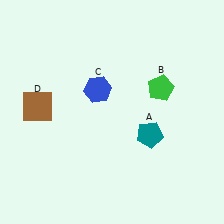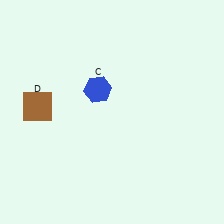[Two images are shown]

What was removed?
The teal pentagon (A), the green pentagon (B) were removed in Image 2.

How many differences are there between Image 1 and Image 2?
There are 2 differences between the two images.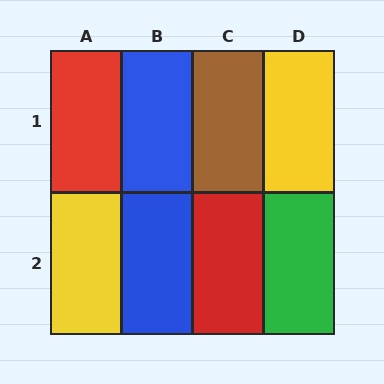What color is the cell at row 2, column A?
Yellow.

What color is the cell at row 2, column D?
Green.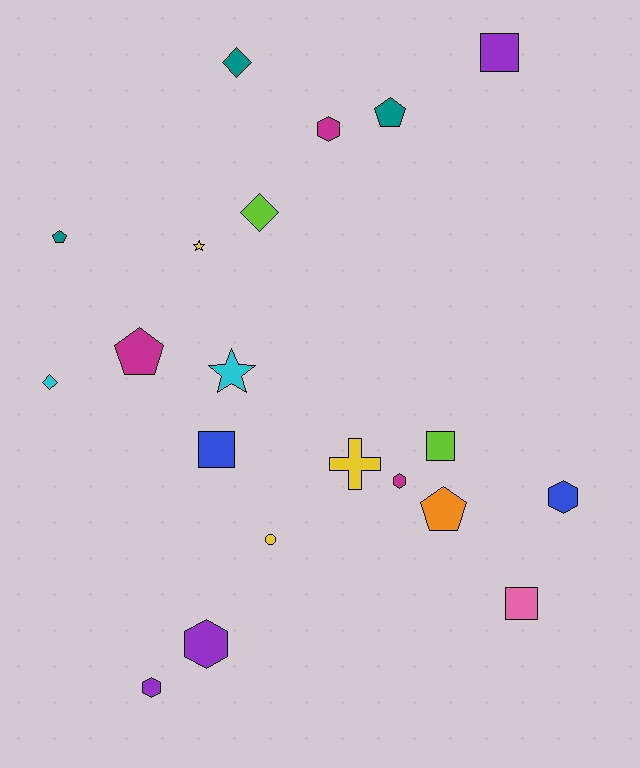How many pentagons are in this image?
There are 4 pentagons.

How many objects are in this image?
There are 20 objects.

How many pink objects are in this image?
There is 1 pink object.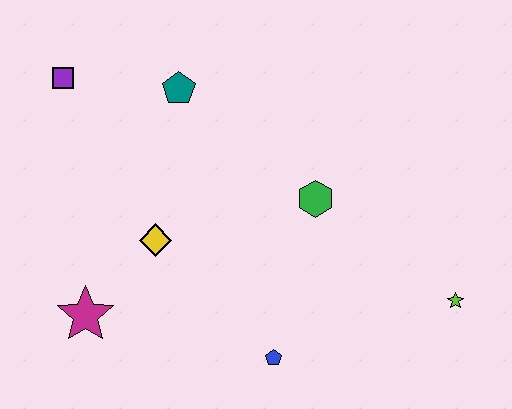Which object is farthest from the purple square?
The lime star is farthest from the purple square.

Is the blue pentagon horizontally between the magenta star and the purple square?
No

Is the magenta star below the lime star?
Yes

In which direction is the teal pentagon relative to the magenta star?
The teal pentagon is above the magenta star.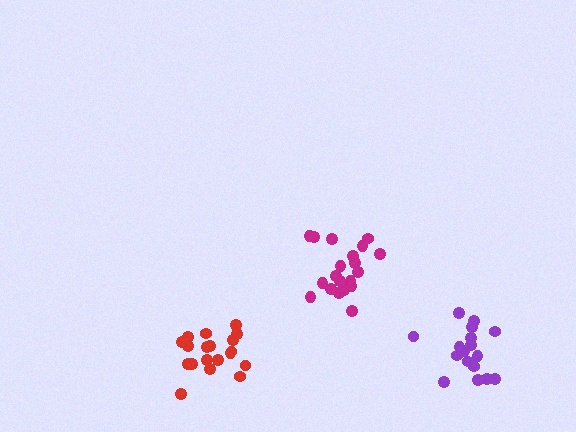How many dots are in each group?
Group 1: 17 dots, Group 2: 21 dots, Group 3: 19 dots (57 total).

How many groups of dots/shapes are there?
There are 3 groups.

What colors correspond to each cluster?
The clusters are colored: purple, magenta, red.